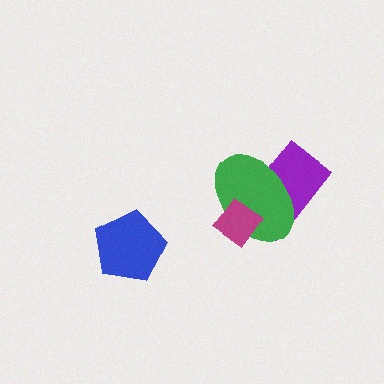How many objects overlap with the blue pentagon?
0 objects overlap with the blue pentagon.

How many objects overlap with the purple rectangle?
2 objects overlap with the purple rectangle.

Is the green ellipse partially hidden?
Yes, it is partially covered by another shape.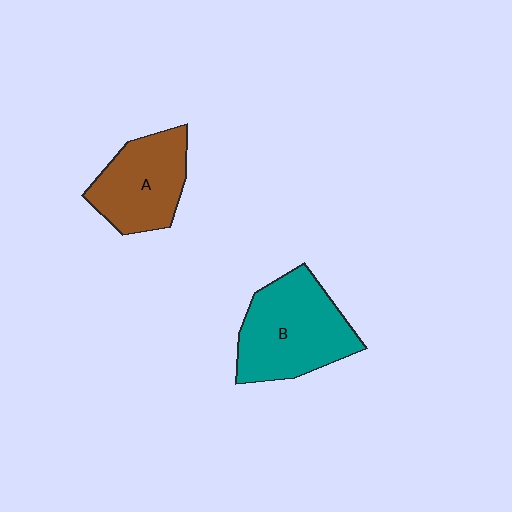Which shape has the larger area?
Shape B (teal).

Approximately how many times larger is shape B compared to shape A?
Approximately 1.3 times.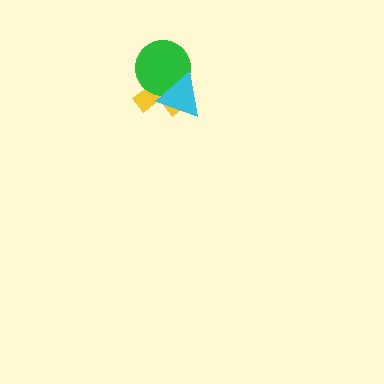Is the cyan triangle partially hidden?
No, no other shape covers it.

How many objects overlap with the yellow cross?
2 objects overlap with the yellow cross.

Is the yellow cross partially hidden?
Yes, it is partially covered by another shape.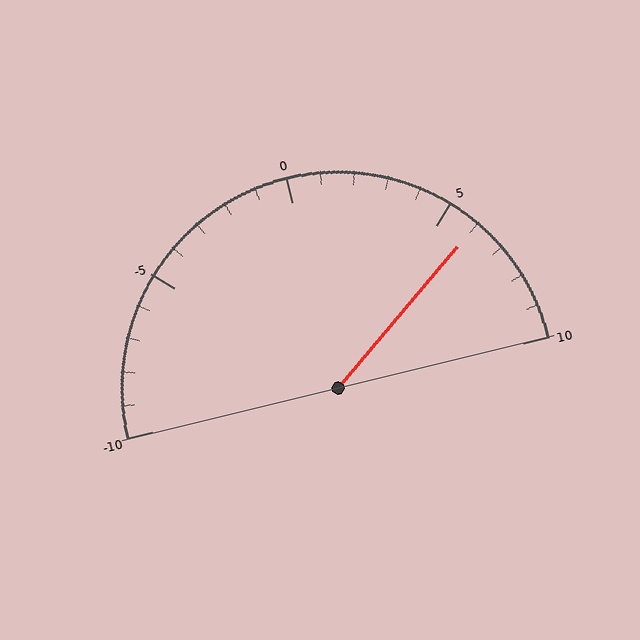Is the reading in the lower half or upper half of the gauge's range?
The reading is in the upper half of the range (-10 to 10).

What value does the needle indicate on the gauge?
The needle indicates approximately 6.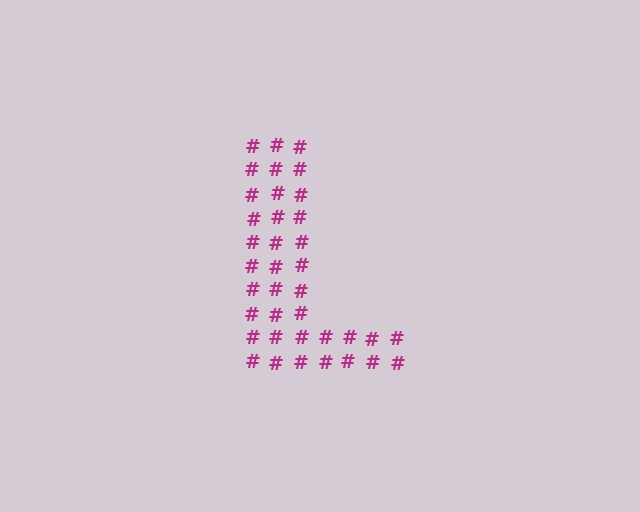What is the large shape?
The large shape is the letter L.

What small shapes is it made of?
It is made of small hash symbols.